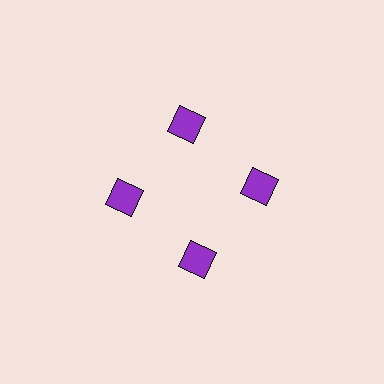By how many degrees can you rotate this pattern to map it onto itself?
The pattern maps onto itself every 90 degrees of rotation.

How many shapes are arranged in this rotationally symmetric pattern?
There are 4 shapes, arranged in 4 groups of 1.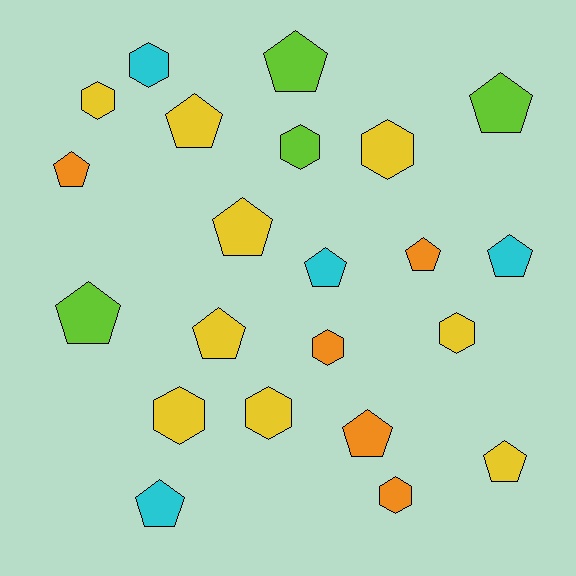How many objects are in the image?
There are 22 objects.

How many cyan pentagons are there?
There are 3 cyan pentagons.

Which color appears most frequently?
Yellow, with 9 objects.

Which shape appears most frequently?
Pentagon, with 13 objects.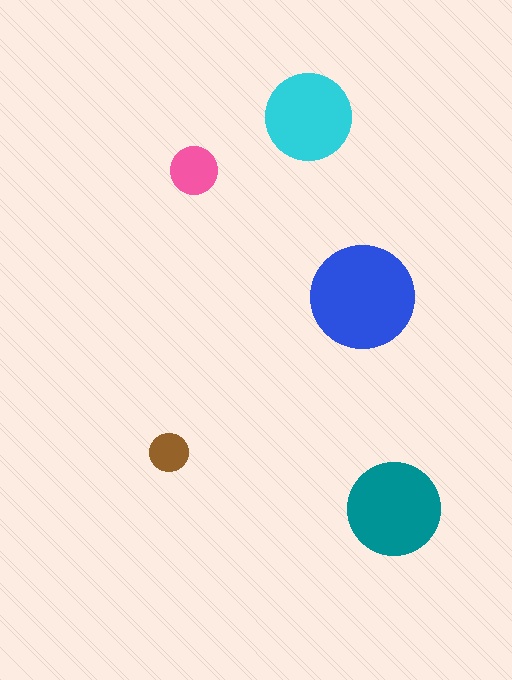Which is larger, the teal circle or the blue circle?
The blue one.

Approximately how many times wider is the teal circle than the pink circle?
About 2 times wider.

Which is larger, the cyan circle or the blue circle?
The blue one.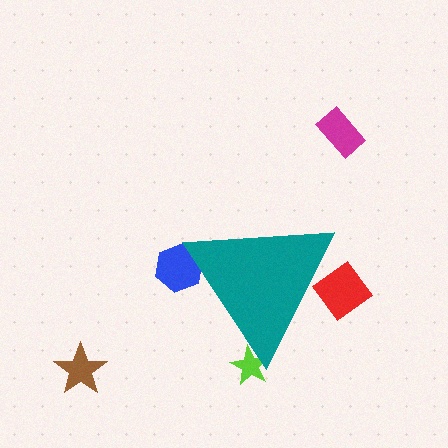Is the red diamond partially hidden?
Yes, the red diamond is partially hidden behind the teal triangle.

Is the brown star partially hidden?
No, the brown star is fully visible.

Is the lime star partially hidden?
Yes, the lime star is partially hidden behind the teal triangle.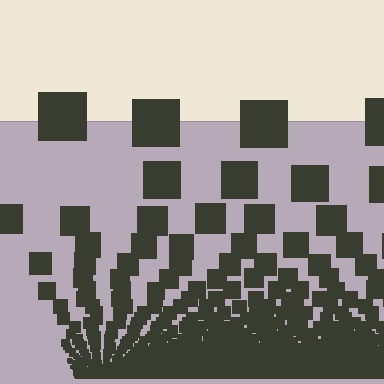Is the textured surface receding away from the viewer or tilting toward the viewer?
The surface appears to tilt toward the viewer. Texture elements get larger and sparser toward the top.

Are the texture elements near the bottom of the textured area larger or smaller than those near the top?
Smaller. The gradient is inverted — elements near the bottom are smaller and denser.